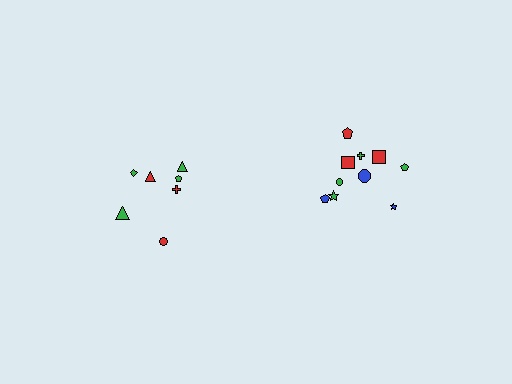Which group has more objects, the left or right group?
The right group.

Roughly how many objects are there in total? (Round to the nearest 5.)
Roughly 15 objects in total.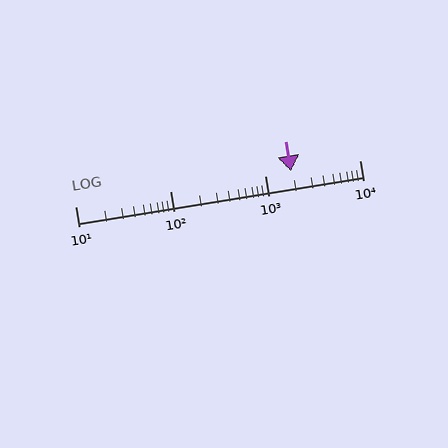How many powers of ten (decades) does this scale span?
The scale spans 3 decades, from 10 to 10000.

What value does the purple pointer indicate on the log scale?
The pointer indicates approximately 1900.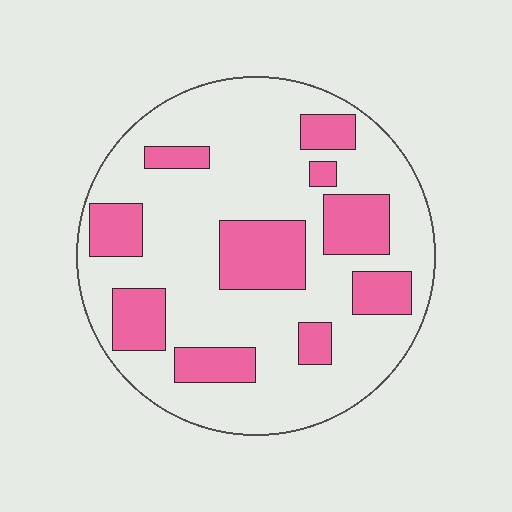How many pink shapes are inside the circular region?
10.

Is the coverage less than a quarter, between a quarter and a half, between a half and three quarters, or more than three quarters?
Between a quarter and a half.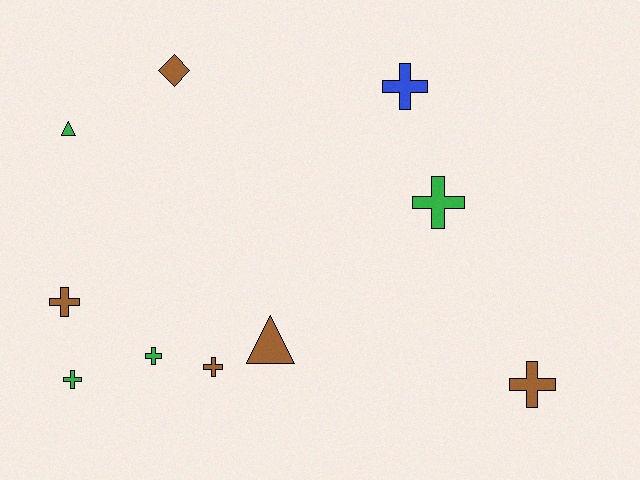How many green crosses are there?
There are 3 green crosses.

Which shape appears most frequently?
Cross, with 7 objects.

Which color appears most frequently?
Brown, with 5 objects.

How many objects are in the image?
There are 10 objects.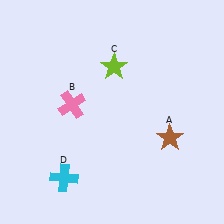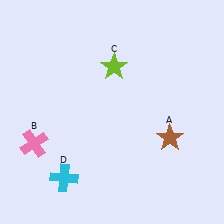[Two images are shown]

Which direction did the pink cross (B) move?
The pink cross (B) moved down.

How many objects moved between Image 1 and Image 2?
1 object moved between the two images.